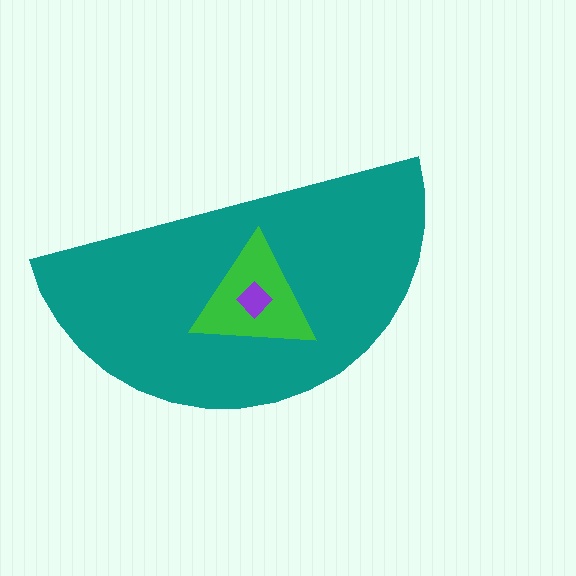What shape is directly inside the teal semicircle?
The green triangle.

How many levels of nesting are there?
3.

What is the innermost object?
The purple diamond.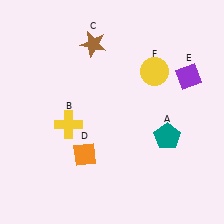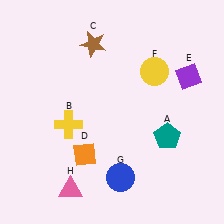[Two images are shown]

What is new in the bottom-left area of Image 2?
A pink triangle (H) was added in the bottom-left area of Image 2.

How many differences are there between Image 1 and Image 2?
There are 2 differences between the two images.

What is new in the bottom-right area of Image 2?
A blue circle (G) was added in the bottom-right area of Image 2.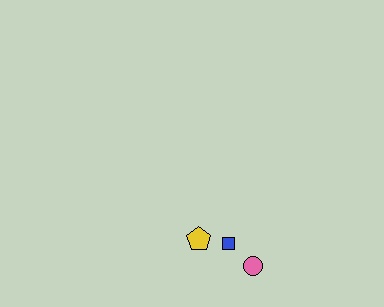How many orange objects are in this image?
There are no orange objects.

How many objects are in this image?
There are 3 objects.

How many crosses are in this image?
There are no crosses.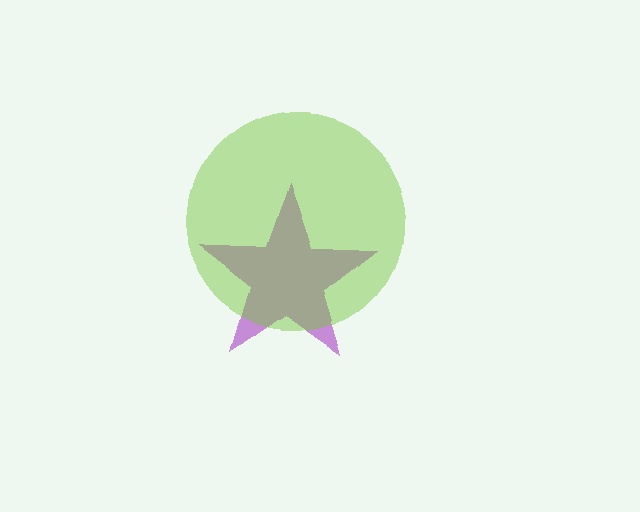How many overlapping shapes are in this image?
There are 2 overlapping shapes in the image.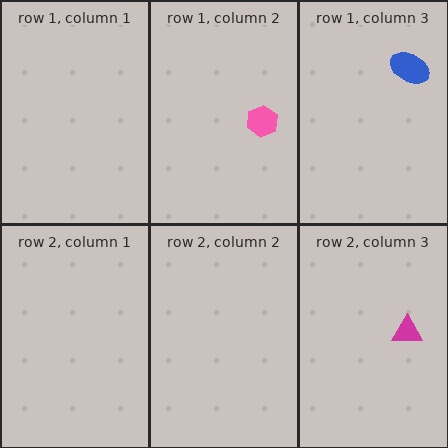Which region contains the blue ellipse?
The row 1, column 3 region.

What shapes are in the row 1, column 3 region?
The blue ellipse.